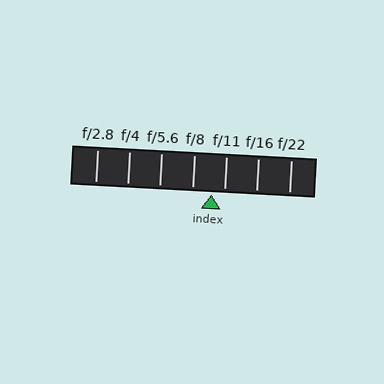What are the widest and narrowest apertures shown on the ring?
The widest aperture shown is f/2.8 and the narrowest is f/22.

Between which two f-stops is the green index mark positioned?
The index mark is between f/8 and f/11.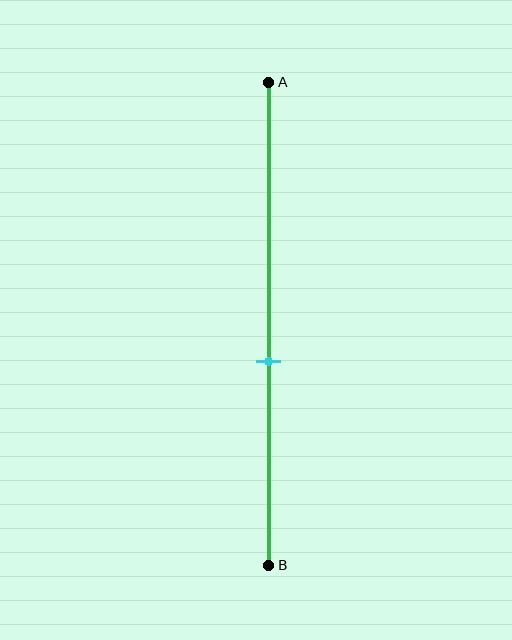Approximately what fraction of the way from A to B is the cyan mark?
The cyan mark is approximately 60% of the way from A to B.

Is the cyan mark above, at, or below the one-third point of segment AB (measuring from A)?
The cyan mark is below the one-third point of segment AB.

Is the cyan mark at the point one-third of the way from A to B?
No, the mark is at about 60% from A, not at the 33% one-third point.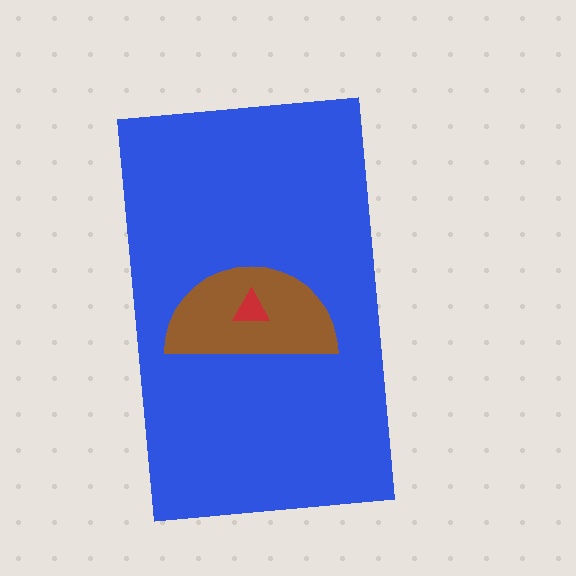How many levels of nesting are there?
3.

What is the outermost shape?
The blue rectangle.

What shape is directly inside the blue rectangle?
The brown semicircle.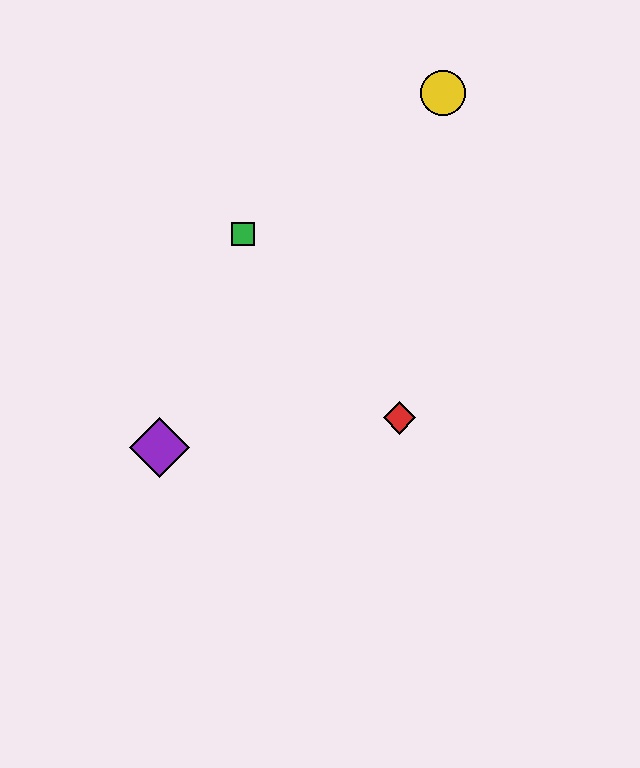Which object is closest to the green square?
The purple diamond is closest to the green square.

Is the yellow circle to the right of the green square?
Yes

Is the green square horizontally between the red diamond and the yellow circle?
No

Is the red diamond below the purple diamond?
No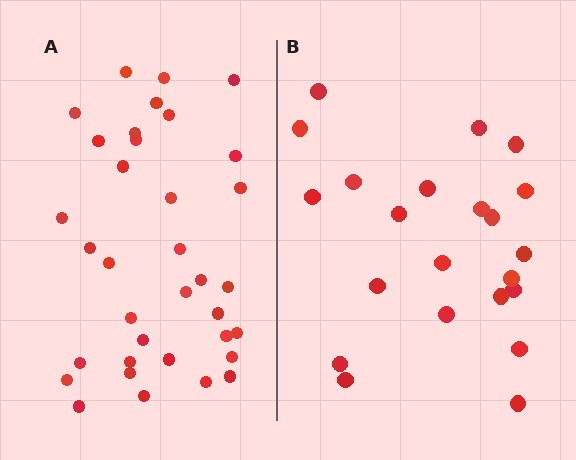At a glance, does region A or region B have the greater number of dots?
Region A (the left region) has more dots.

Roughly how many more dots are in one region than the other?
Region A has approximately 15 more dots than region B.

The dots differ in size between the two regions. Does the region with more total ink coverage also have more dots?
No. Region B has more total ink coverage because its dots are larger, but region A actually contains more individual dots. Total area can be misleading — the number of items is what matters here.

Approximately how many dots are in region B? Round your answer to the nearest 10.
About 20 dots. (The exact count is 22, which rounds to 20.)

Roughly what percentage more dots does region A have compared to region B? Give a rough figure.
About 60% more.